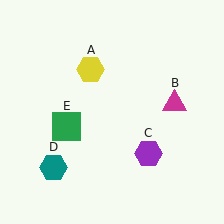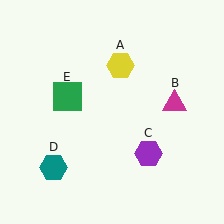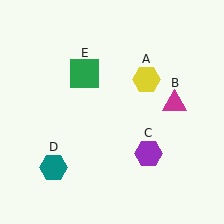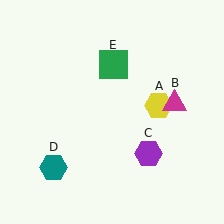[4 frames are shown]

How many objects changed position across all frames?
2 objects changed position: yellow hexagon (object A), green square (object E).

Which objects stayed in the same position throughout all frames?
Magenta triangle (object B) and purple hexagon (object C) and teal hexagon (object D) remained stationary.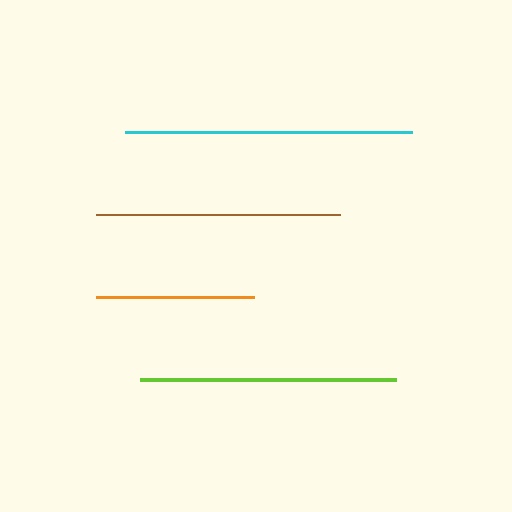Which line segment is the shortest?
The orange line is the shortest at approximately 158 pixels.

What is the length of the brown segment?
The brown segment is approximately 244 pixels long.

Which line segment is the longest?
The cyan line is the longest at approximately 286 pixels.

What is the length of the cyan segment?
The cyan segment is approximately 286 pixels long.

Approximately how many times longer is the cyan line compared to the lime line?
The cyan line is approximately 1.1 times the length of the lime line.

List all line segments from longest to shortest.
From longest to shortest: cyan, lime, brown, orange.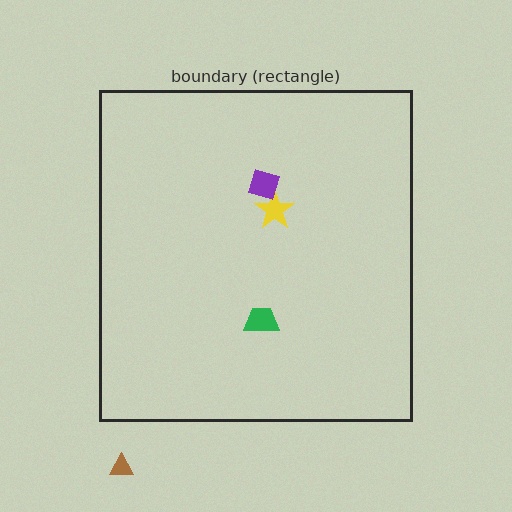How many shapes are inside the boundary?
3 inside, 1 outside.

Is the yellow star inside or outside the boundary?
Inside.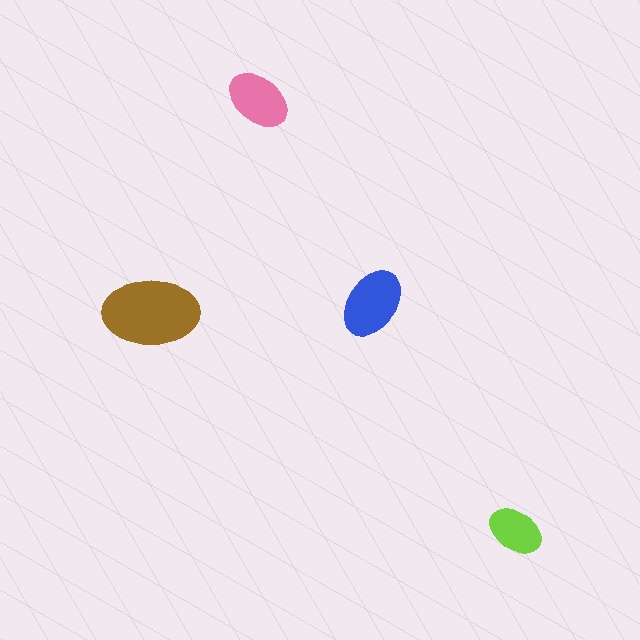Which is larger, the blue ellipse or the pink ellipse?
The blue one.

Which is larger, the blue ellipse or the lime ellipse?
The blue one.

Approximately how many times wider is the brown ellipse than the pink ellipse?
About 1.5 times wider.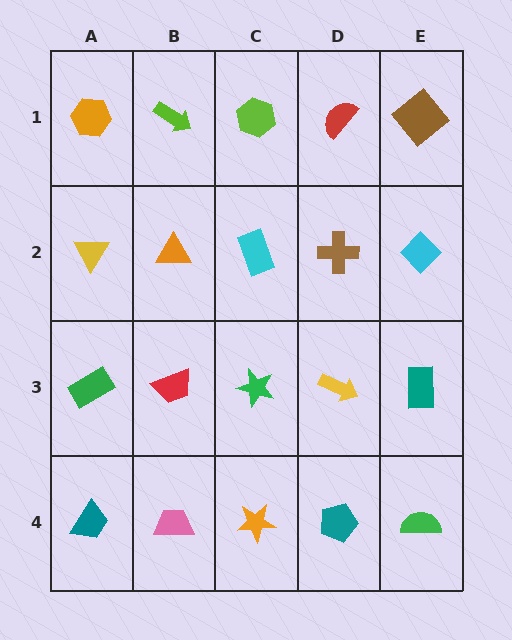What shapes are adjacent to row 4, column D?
A yellow arrow (row 3, column D), an orange star (row 4, column C), a green semicircle (row 4, column E).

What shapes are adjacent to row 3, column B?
An orange triangle (row 2, column B), a pink trapezoid (row 4, column B), a green rectangle (row 3, column A), a green star (row 3, column C).